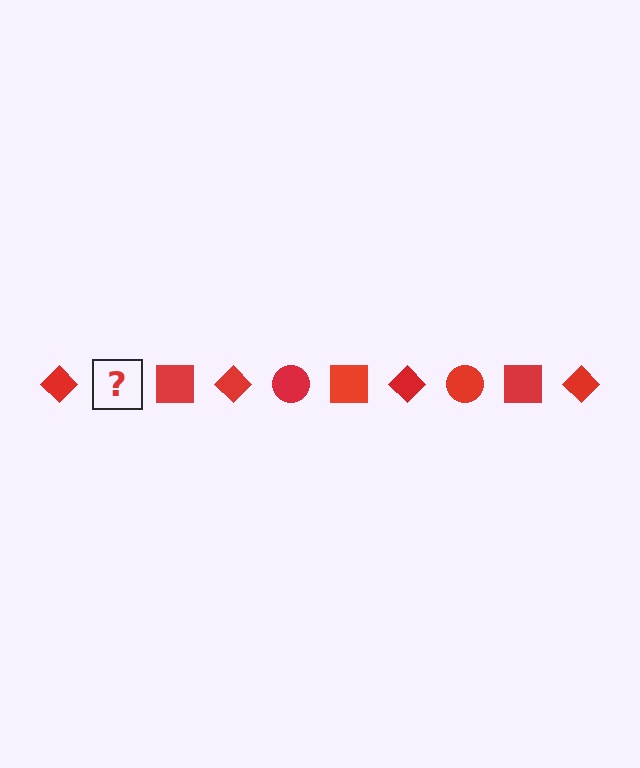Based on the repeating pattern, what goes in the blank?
The blank should be a red circle.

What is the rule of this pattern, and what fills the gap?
The rule is that the pattern cycles through diamond, circle, square shapes in red. The gap should be filled with a red circle.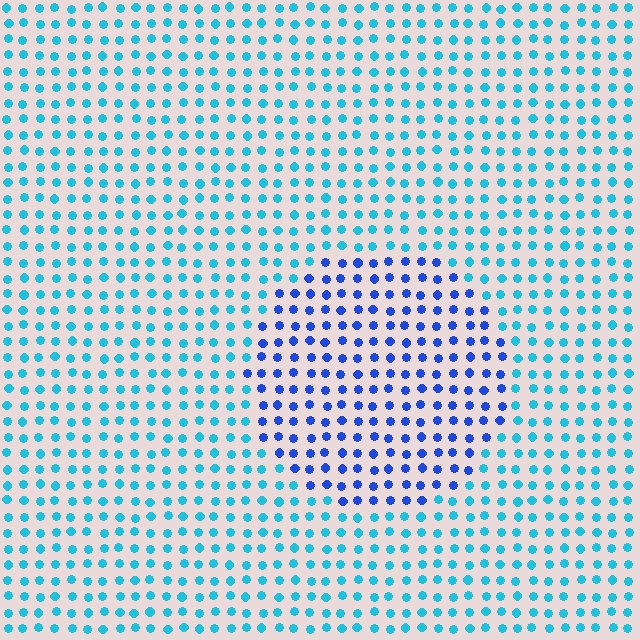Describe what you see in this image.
The image is filled with small cyan elements in a uniform arrangement. A circle-shaped region is visible where the elements are tinted to a slightly different hue, forming a subtle color boundary.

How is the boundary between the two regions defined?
The boundary is defined purely by a slight shift in hue (about 39 degrees). Spacing, size, and orientation are identical on both sides.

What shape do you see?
I see a circle.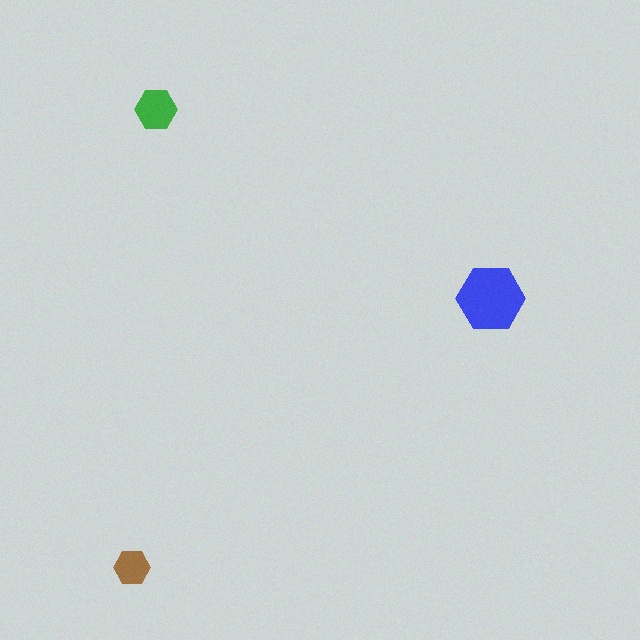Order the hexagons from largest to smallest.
the blue one, the green one, the brown one.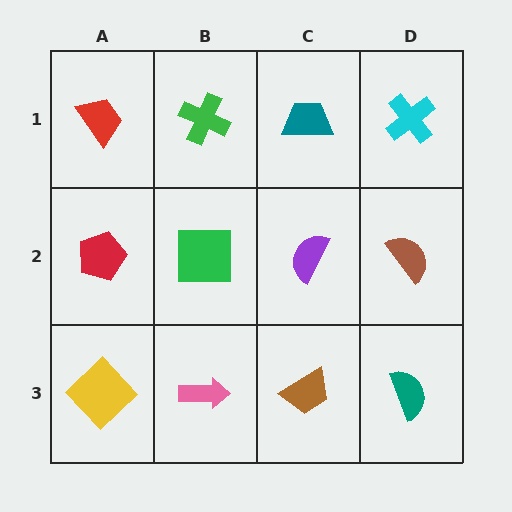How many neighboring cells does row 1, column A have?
2.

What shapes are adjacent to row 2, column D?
A cyan cross (row 1, column D), a teal semicircle (row 3, column D), a purple semicircle (row 2, column C).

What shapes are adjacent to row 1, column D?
A brown semicircle (row 2, column D), a teal trapezoid (row 1, column C).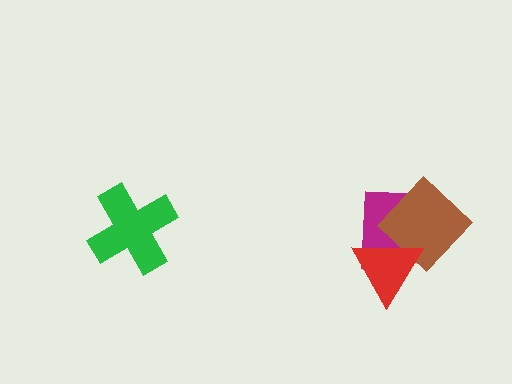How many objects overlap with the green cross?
0 objects overlap with the green cross.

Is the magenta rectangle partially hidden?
Yes, it is partially covered by another shape.